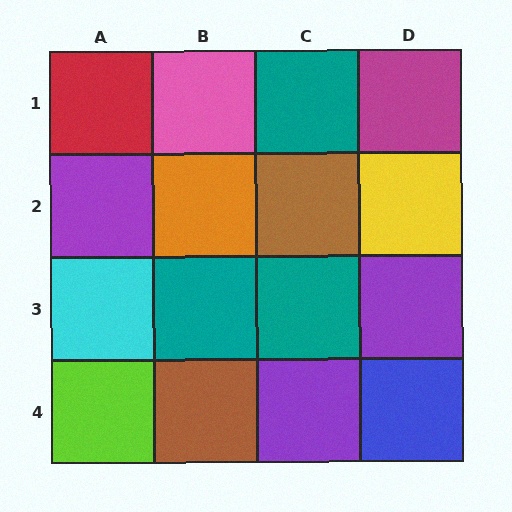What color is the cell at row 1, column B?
Pink.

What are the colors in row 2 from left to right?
Purple, orange, brown, yellow.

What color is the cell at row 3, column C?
Teal.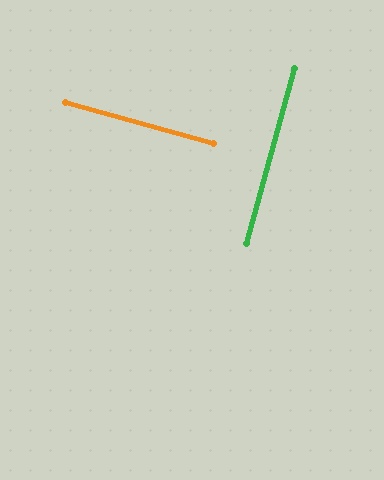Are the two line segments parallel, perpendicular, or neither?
Perpendicular — they meet at approximately 90°.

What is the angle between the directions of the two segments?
Approximately 90 degrees.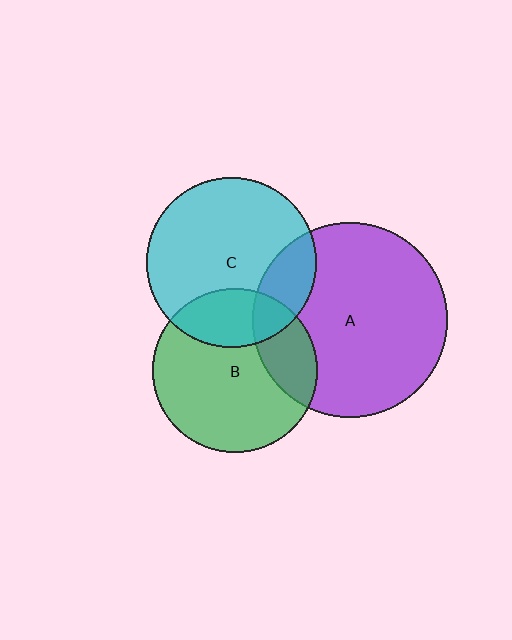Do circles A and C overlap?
Yes.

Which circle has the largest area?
Circle A (purple).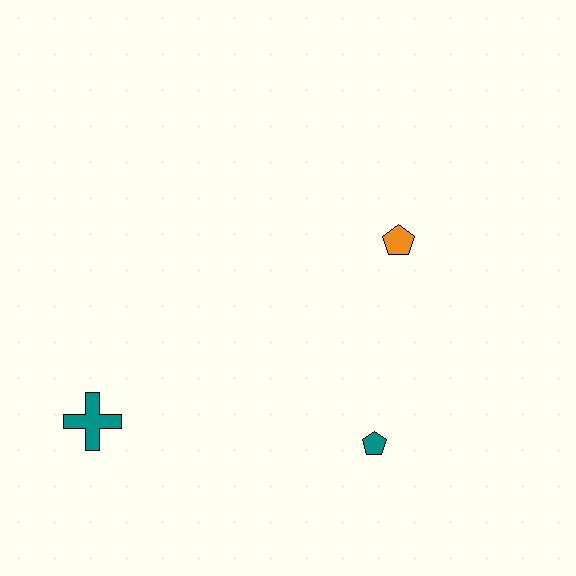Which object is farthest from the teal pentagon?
The teal cross is farthest from the teal pentagon.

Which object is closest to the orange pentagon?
The teal pentagon is closest to the orange pentagon.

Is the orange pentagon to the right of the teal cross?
Yes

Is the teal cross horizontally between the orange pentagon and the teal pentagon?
No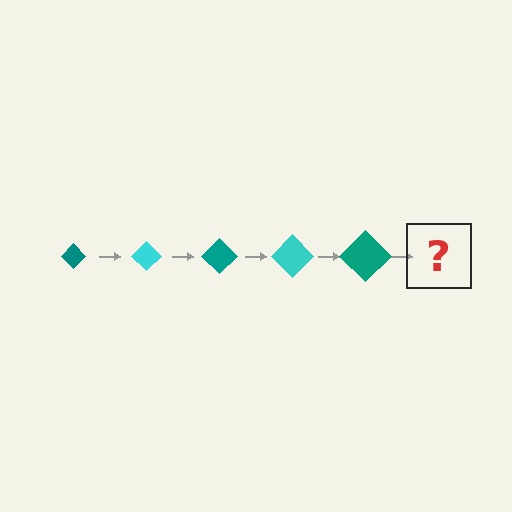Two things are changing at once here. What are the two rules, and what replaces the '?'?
The two rules are that the diamond grows larger each step and the color cycles through teal and cyan. The '?' should be a cyan diamond, larger than the previous one.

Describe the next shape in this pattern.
It should be a cyan diamond, larger than the previous one.